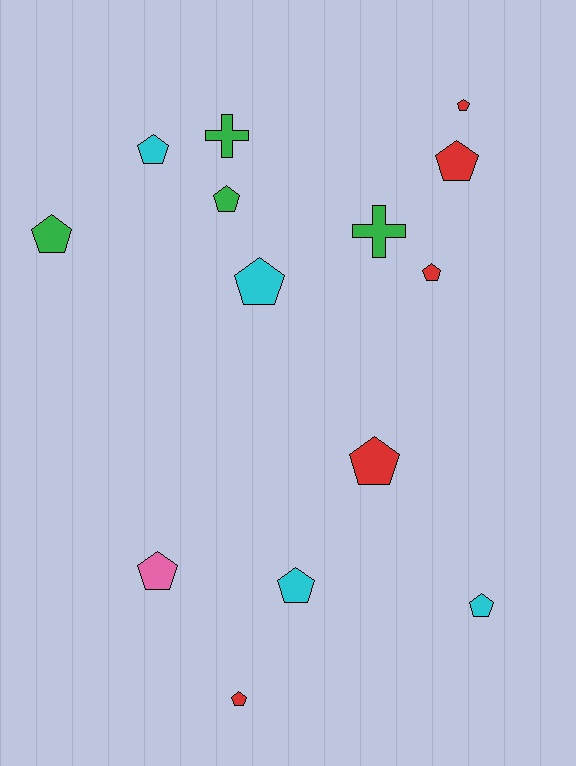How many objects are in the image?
There are 14 objects.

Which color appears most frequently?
Red, with 5 objects.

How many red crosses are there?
There are no red crosses.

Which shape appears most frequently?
Pentagon, with 12 objects.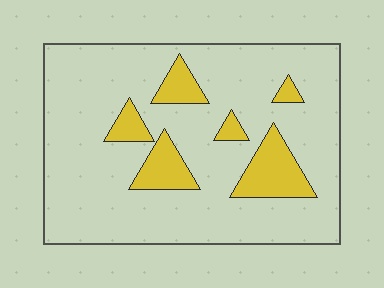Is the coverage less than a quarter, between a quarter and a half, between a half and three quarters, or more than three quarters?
Less than a quarter.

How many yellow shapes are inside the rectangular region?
6.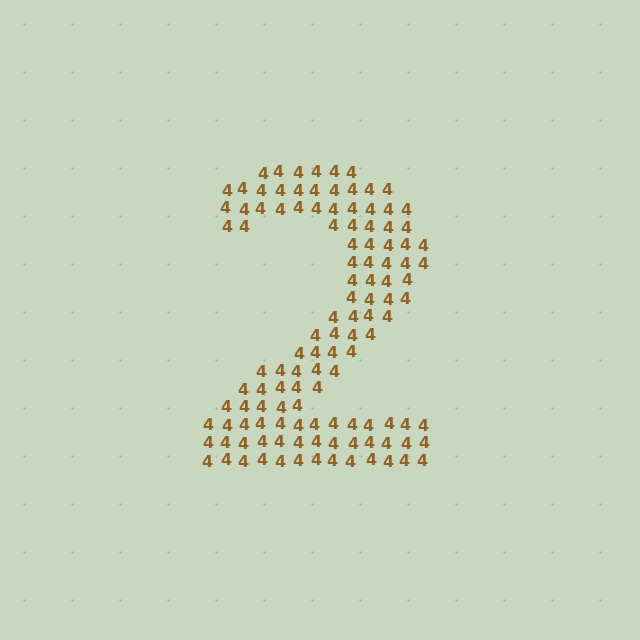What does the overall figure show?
The overall figure shows the digit 2.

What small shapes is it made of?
It is made of small digit 4's.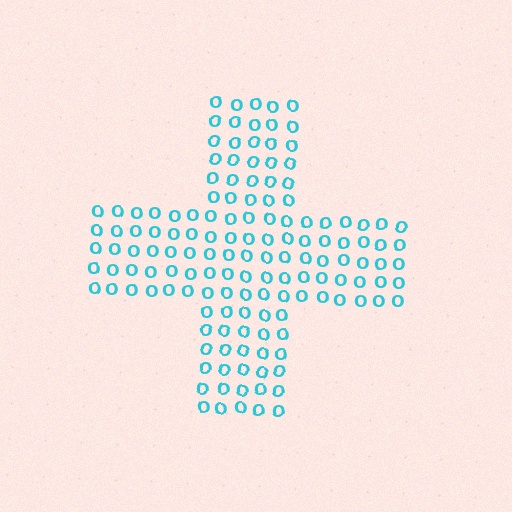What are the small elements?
The small elements are letter O's.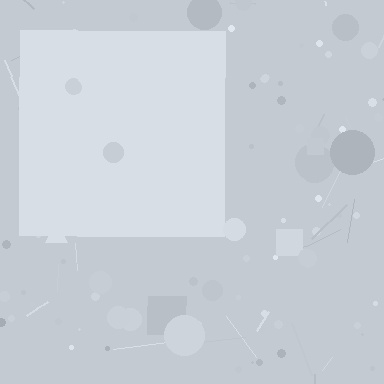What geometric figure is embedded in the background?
A square is embedded in the background.